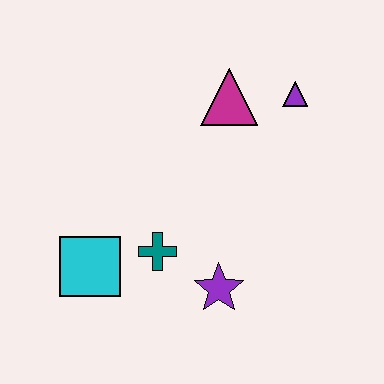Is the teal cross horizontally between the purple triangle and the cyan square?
Yes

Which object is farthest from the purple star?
The purple triangle is farthest from the purple star.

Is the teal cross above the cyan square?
Yes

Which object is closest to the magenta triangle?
The purple triangle is closest to the magenta triangle.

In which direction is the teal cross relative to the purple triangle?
The teal cross is below the purple triangle.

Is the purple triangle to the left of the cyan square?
No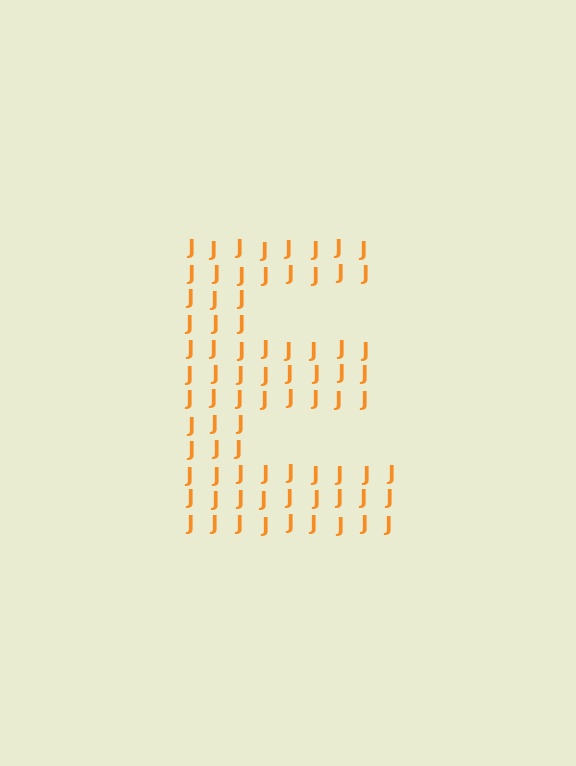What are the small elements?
The small elements are letter J's.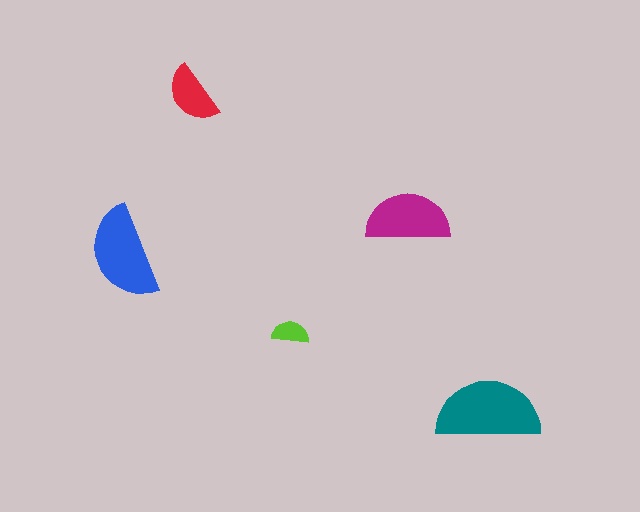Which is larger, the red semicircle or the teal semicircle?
The teal one.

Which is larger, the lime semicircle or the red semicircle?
The red one.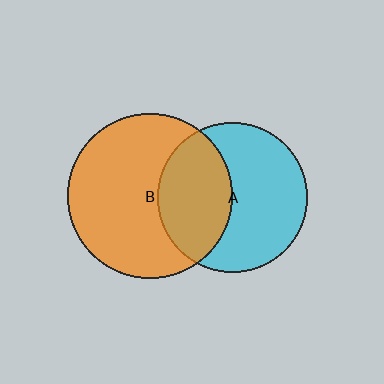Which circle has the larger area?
Circle B (orange).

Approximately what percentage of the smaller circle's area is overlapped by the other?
Approximately 40%.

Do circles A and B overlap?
Yes.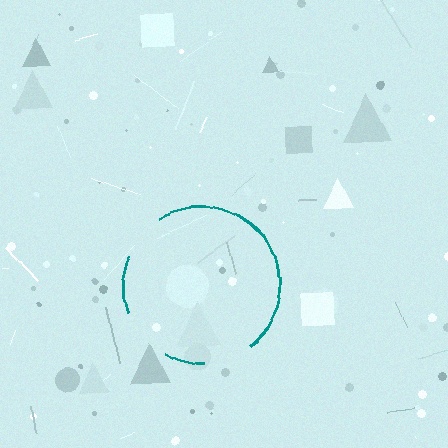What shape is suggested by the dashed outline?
The dashed outline suggests a circle.